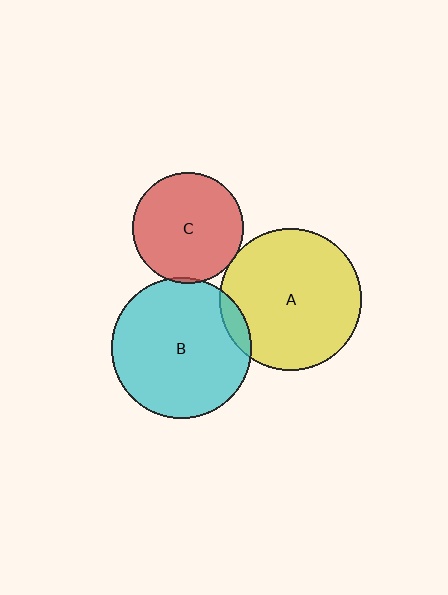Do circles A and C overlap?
Yes.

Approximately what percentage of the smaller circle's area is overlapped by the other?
Approximately 5%.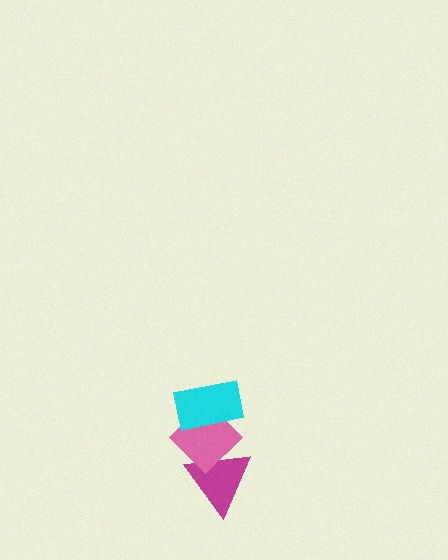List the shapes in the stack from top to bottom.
From top to bottom: the cyan rectangle, the pink diamond, the magenta triangle.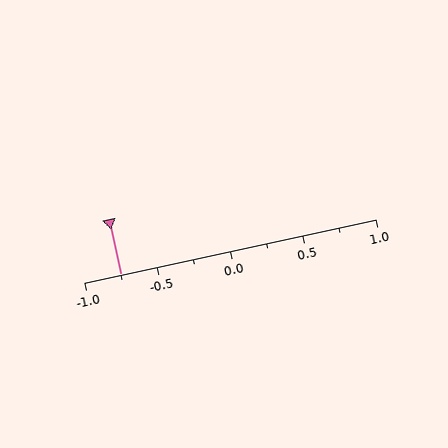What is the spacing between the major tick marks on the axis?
The major ticks are spaced 0.5 apart.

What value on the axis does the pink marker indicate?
The marker indicates approximately -0.75.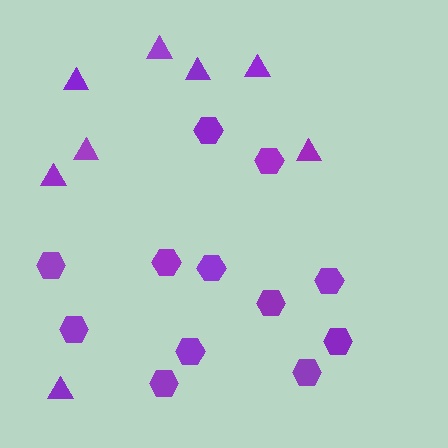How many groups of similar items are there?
There are 2 groups: one group of hexagons (12) and one group of triangles (8).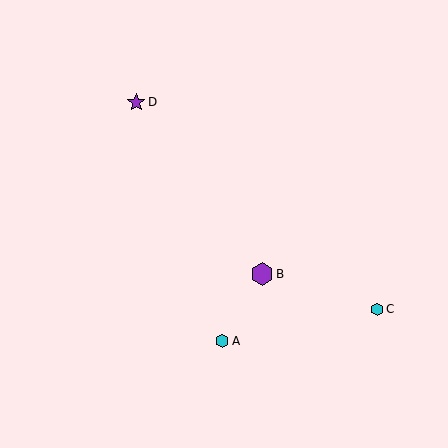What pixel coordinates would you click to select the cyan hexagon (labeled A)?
Click at (222, 341) to select the cyan hexagon A.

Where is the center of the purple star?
The center of the purple star is at (136, 102).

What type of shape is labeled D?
Shape D is a purple star.